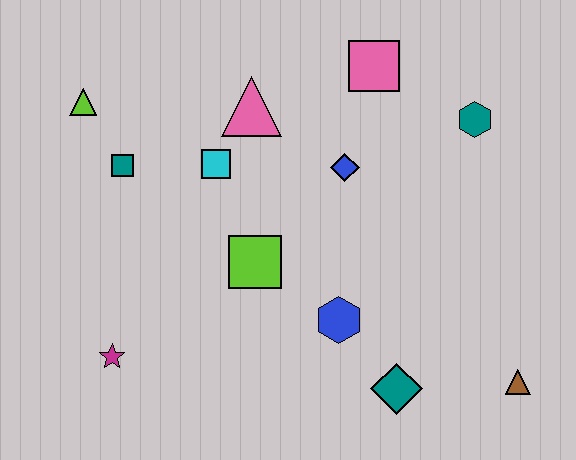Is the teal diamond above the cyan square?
No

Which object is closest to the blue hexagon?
The teal diamond is closest to the blue hexagon.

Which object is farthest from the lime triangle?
The brown triangle is farthest from the lime triangle.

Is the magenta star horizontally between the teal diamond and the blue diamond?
No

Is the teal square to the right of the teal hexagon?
No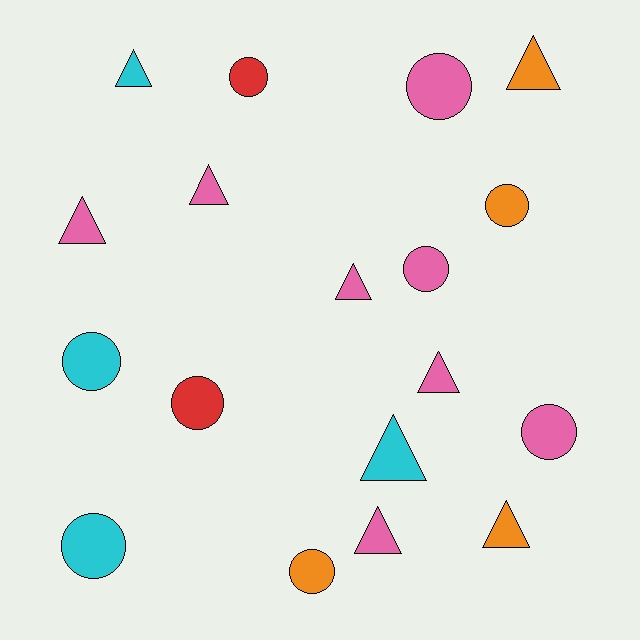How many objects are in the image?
There are 18 objects.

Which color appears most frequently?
Pink, with 8 objects.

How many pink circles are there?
There are 3 pink circles.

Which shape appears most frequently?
Circle, with 9 objects.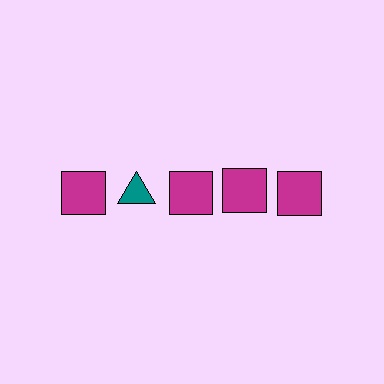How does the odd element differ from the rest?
It differs in both color (teal instead of magenta) and shape (triangle instead of square).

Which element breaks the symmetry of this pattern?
The teal triangle in the top row, second from left column breaks the symmetry. All other shapes are magenta squares.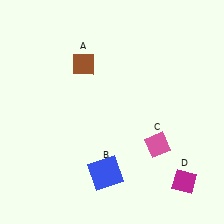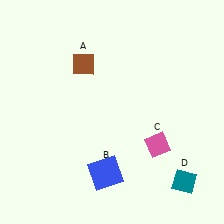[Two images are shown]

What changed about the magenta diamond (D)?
In Image 1, D is magenta. In Image 2, it changed to teal.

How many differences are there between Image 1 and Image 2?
There is 1 difference between the two images.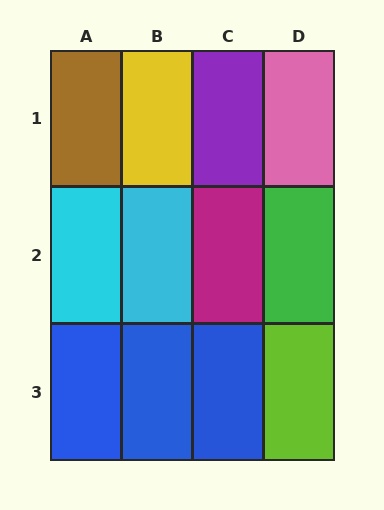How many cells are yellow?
1 cell is yellow.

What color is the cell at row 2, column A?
Cyan.